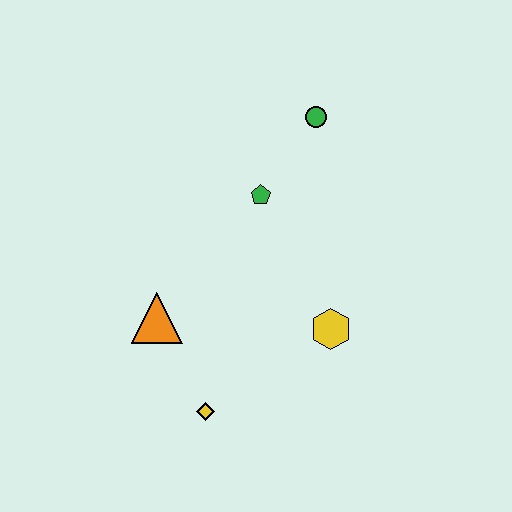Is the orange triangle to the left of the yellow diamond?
Yes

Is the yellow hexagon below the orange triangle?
Yes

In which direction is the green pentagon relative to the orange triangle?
The green pentagon is above the orange triangle.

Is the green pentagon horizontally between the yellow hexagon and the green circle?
No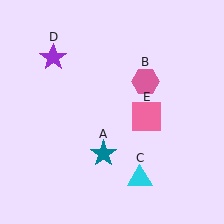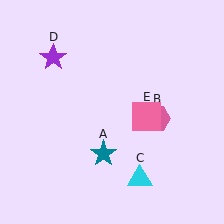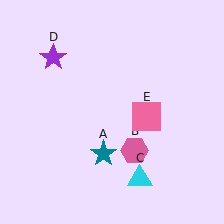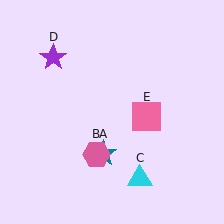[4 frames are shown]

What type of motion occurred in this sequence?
The pink hexagon (object B) rotated clockwise around the center of the scene.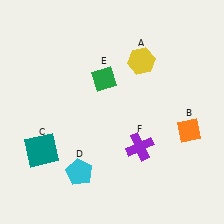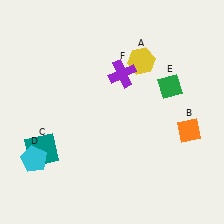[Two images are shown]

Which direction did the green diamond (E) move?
The green diamond (E) moved right.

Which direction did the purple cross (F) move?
The purple cross (F) moved up.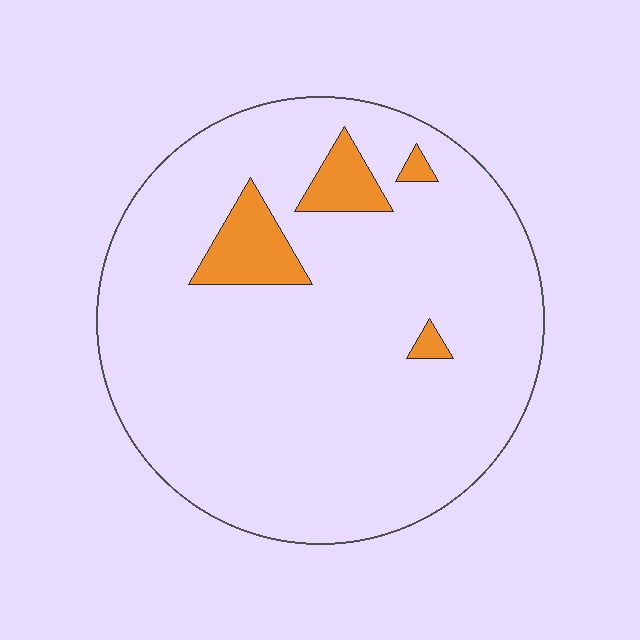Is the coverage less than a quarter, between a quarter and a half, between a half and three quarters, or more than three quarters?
Less than a quarter.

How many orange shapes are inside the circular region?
4.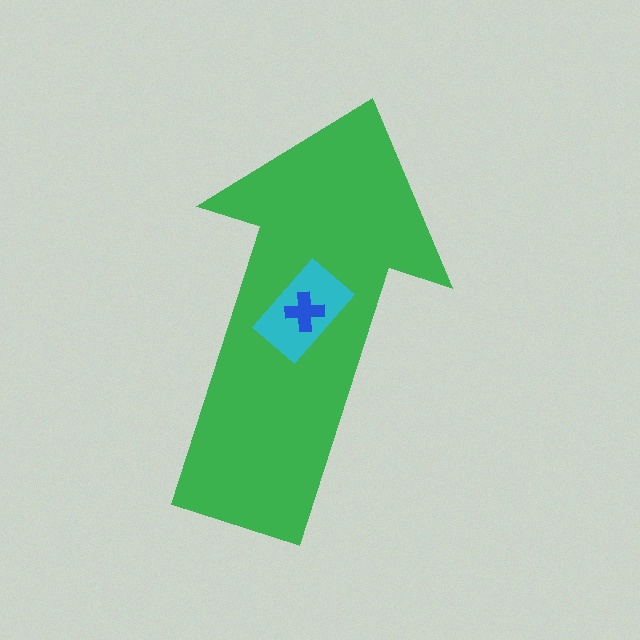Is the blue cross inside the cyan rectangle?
Yes.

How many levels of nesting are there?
3.